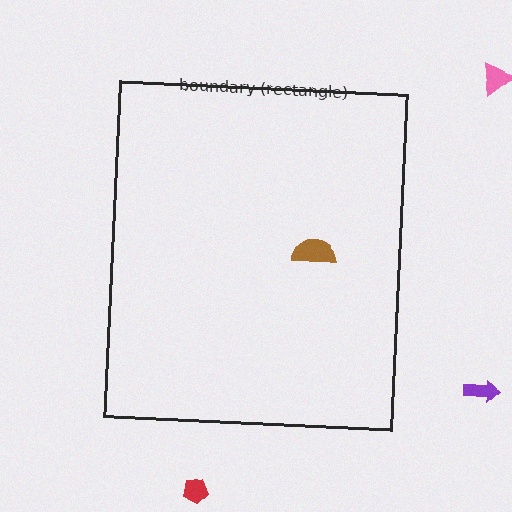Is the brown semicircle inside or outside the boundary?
Inside.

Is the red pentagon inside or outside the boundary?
Outside.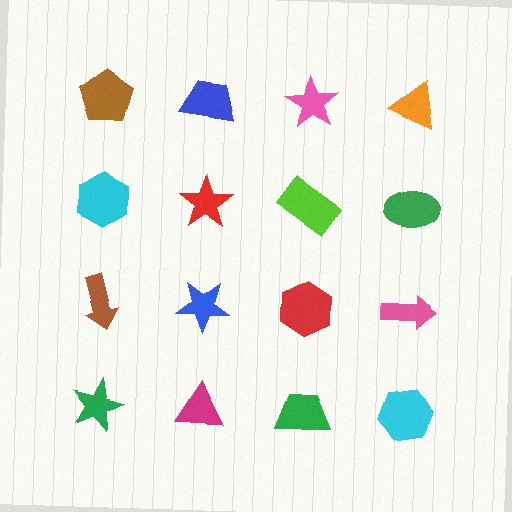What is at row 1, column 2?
A blue trapezoid.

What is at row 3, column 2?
A blue star.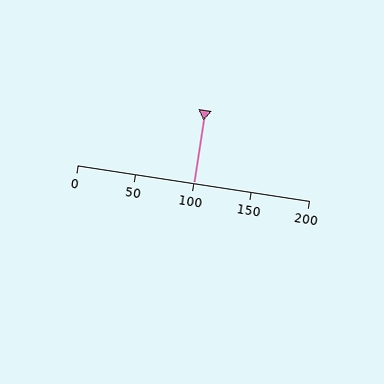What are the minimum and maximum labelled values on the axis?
The axis runs from 0 to 200.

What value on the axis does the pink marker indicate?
The marker indicates approximately 100.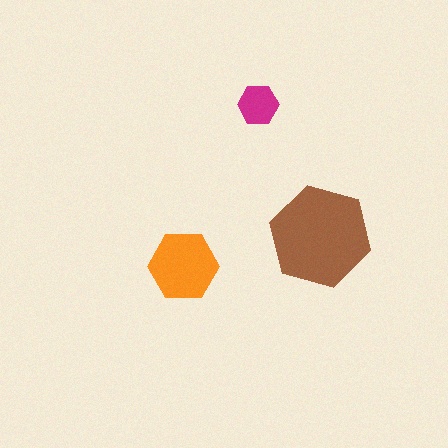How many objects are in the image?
There are 3 objects in the image.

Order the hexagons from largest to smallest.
the brown one, the orange one, the magenta one.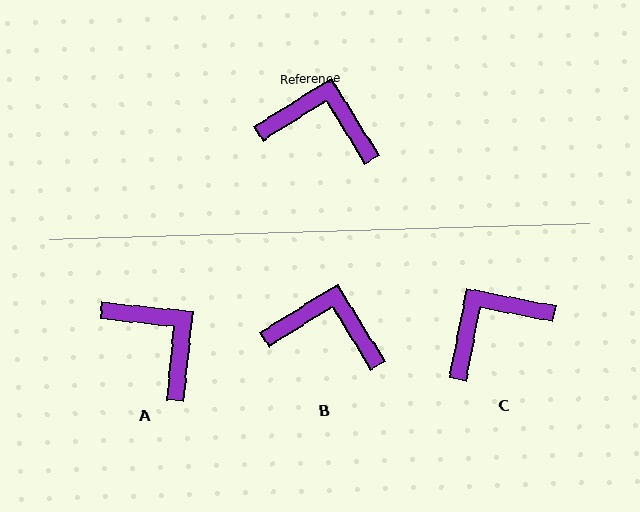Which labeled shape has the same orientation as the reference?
B.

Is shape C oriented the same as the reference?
No, it is off by about 47 degrees.